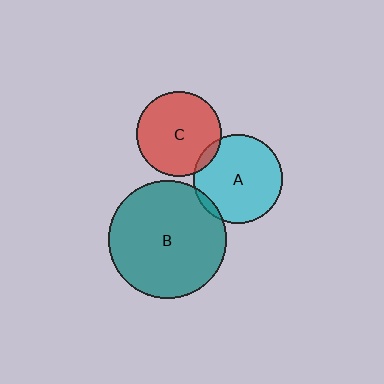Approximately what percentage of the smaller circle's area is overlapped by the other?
Approximately 5%.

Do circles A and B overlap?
Yes.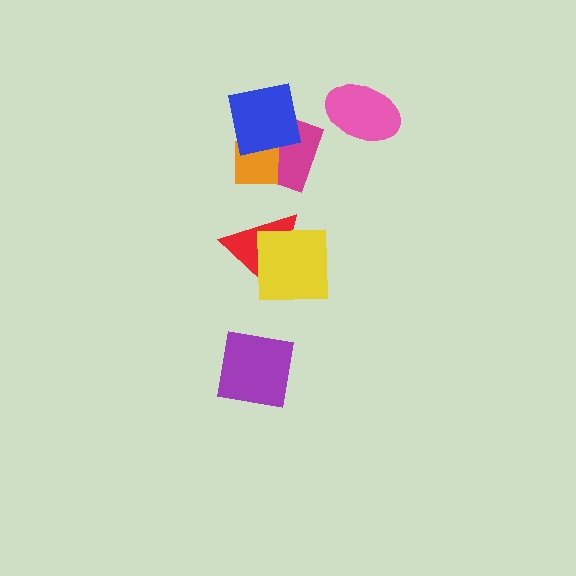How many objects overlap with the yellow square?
1 object overlaps with the yellow square.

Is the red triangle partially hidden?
Yes, it is partially covered by another shape.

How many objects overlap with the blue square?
2 objects overlap with the blue square.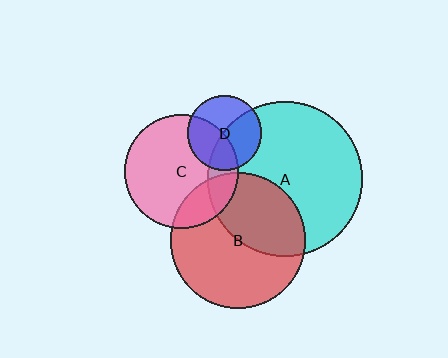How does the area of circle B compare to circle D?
Approximately 3.3 times.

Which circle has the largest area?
Circle A (cyan).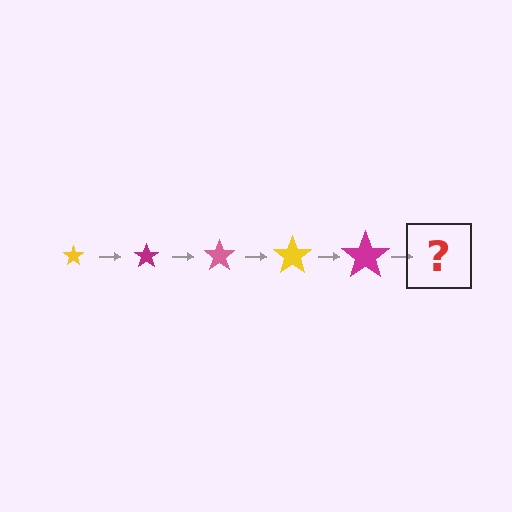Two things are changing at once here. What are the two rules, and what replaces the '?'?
The two rules are that the star grows larger each step and the color cycles through yellow, magenta, and pink. The '?' should be a pink star, larger than the previous one.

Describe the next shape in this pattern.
It should be a pink star, larger than the previous one.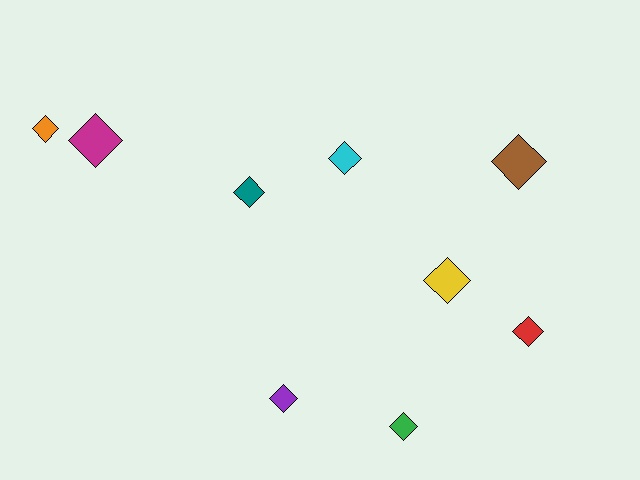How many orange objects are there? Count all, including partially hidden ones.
There is 1 orange object.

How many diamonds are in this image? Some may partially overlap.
There are 9 diamonds.